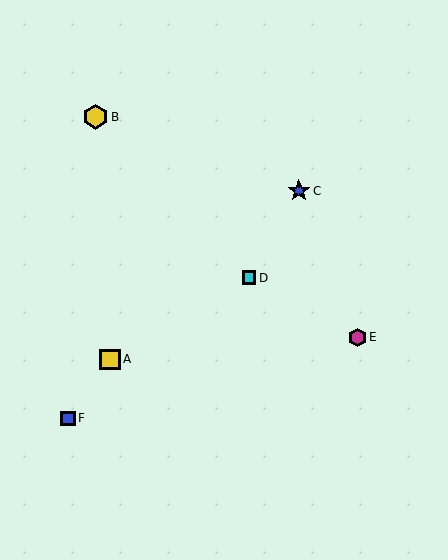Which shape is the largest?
The yellow hexagon (labeled B) is the largest.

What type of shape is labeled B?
Shape B is a yellow hexagon.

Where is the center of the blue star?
The center of the blue star is at (299, 191).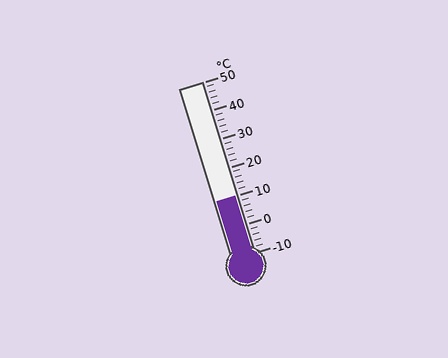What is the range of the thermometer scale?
The thermometer scale ranges from -10°C to 50°C.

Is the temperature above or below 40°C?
The temperature is below 40°C.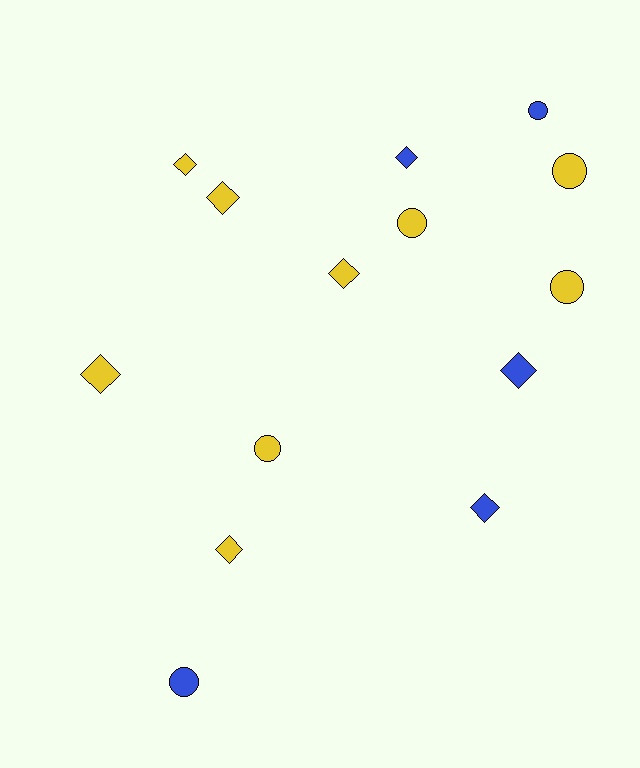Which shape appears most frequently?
Diamond, with 8 objects.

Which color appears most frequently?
Yellow, with 9 objects.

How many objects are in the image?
There are 14 objects.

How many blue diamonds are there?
There are 3 blue diamonds.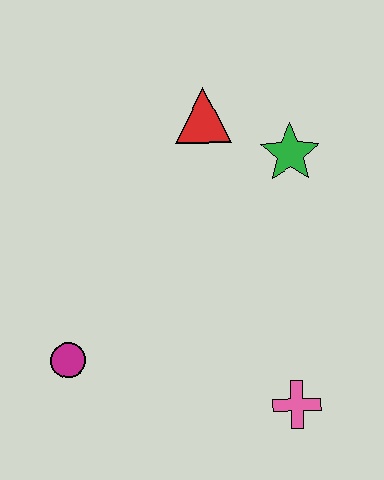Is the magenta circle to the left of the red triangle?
Yes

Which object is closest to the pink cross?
The magenta circle is closest to the pink cross.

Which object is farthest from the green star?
The magenta circle is farthest from the green star.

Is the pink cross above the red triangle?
No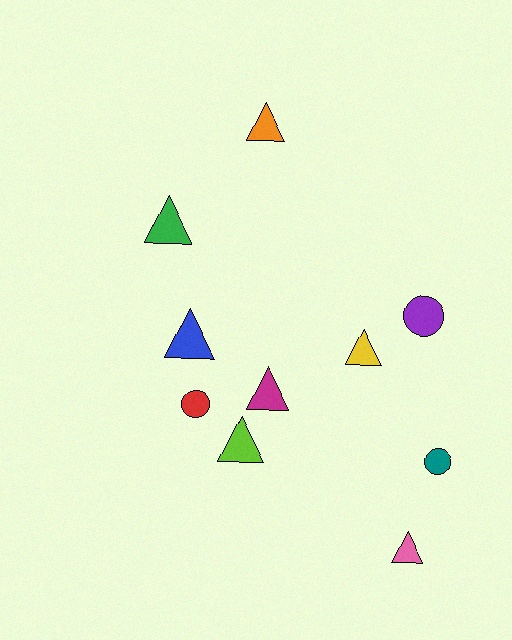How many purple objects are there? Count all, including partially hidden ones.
There is 1 purple object.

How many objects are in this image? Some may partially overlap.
There are 10 objects.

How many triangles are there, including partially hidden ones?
There are 7 triangles.